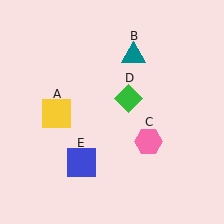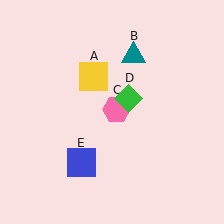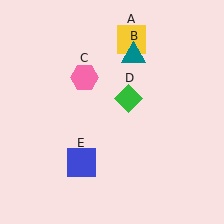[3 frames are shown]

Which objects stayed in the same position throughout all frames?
Teal triangle (object B) and green diamond (object D) and blue square (object E) remained stationary.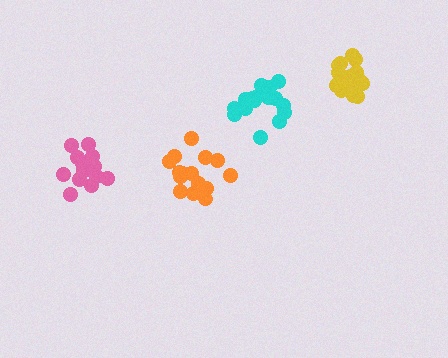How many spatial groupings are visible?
There are 4 spatial groupings.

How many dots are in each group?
Group 1: 19 dots, Group 2: 16 dots, Group 3: 20 dots, Group 4: 15 dots (70 total).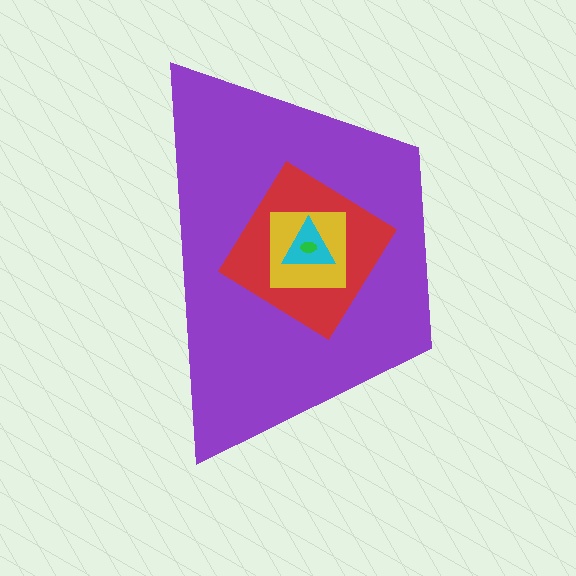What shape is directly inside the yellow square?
The cyan triangle.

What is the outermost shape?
The purple trapezoid.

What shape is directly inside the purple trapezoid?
The red diamond.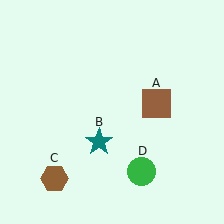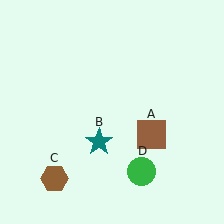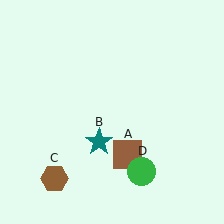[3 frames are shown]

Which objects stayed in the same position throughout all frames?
Teal star (object B) and brown hexagon (object C) and green circle (object D) remained stationary.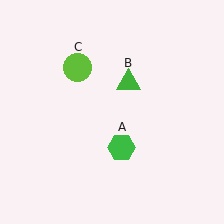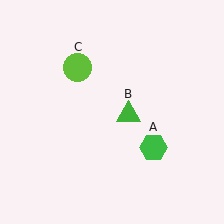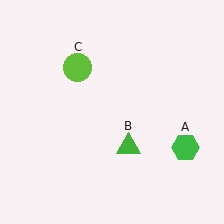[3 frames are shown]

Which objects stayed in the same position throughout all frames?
Lime circle (object C) remained stationary.